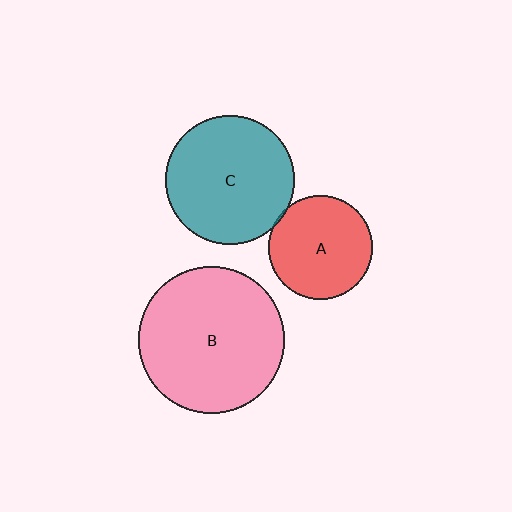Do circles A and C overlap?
Yes.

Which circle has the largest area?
Circle B (pink).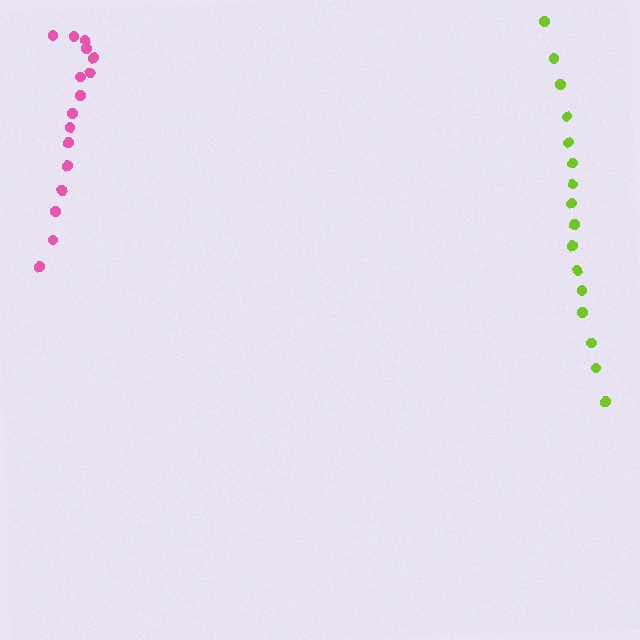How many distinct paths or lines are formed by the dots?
There are 2 distinct paths.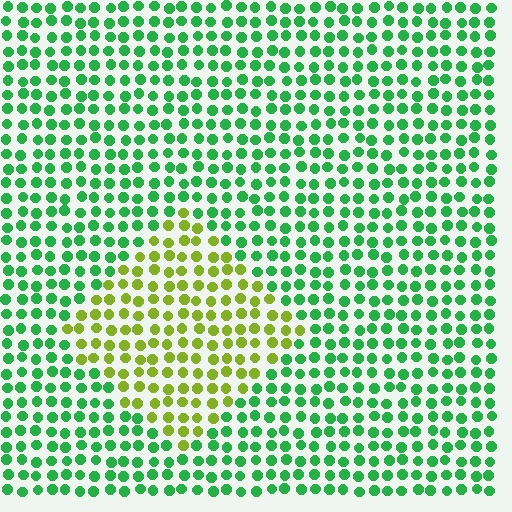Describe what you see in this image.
The image is filled with small green elements in a uniform arrangement. A diamond-shaped region is visible where the elements are tinted to a slightly different hue, forming a subtle color boundary.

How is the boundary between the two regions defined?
The boundary is defined purely by a slight shift in hue (about 55 degrees). Spacing, size, and orientation are identical on both sides.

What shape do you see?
I see a diamond.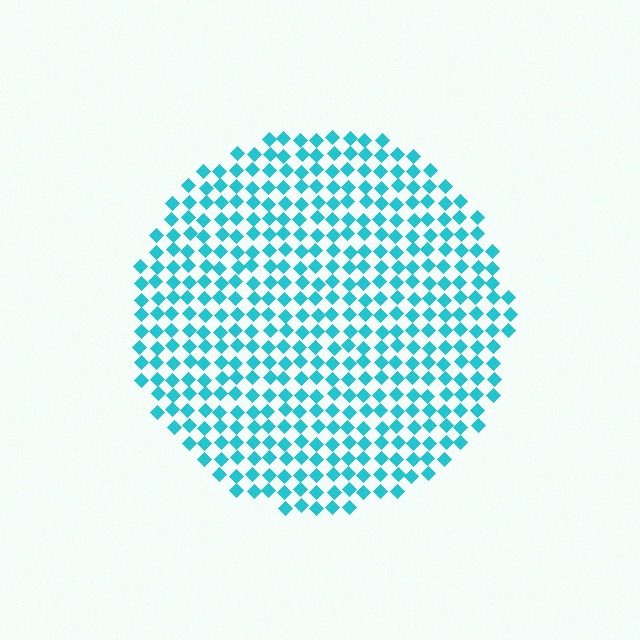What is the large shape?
The large shape is a circle.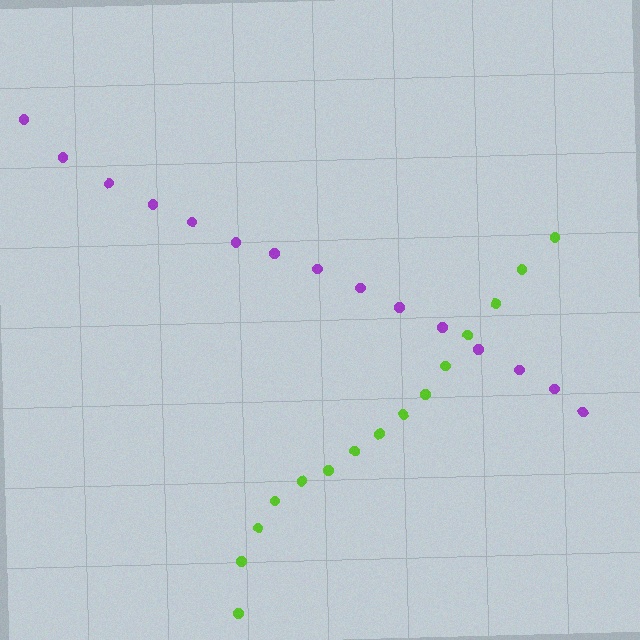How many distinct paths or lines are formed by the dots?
There are 2 distinct paths.